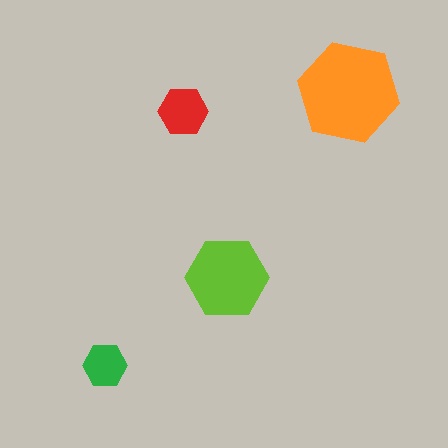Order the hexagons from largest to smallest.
the orange one, the lime one, the red one, the green one.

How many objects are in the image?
There are 4 objects in the image.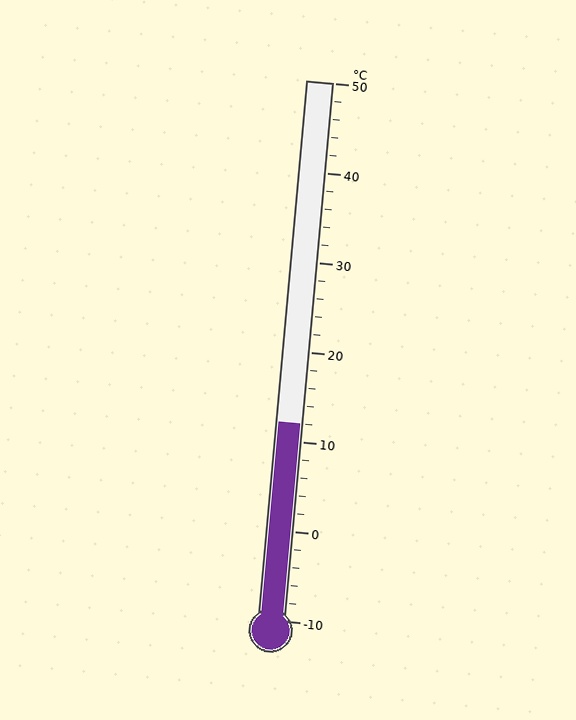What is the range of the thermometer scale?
The thermometer scale ranges from -10°C to 50°C.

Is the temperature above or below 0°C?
The temperature is above 0°C.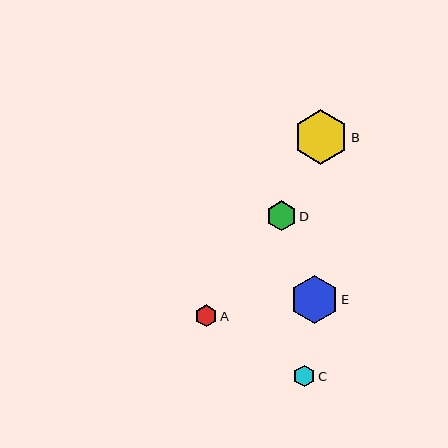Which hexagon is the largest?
Hexagon B is the largest with a size of approximately 55 pixels.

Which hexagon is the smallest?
Hexagon A is the smallest with a size of approximately 22 pixels.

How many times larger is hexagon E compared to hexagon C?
Hexagon E is approximately 2.2 times the size of hexagon C.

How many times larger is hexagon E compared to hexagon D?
Hexagon E is approximately 1.6 times the size of hexagon D.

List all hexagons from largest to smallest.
From largest to smallest: B, E, D, C, A.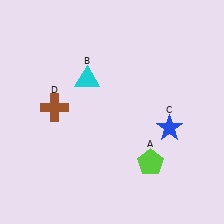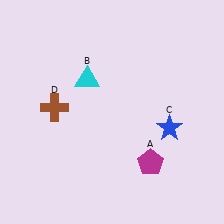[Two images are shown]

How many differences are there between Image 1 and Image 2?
There is 1 difference between the two images.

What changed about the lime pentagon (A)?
In Image 1, A is lime. In Image 2, it changed to magenta.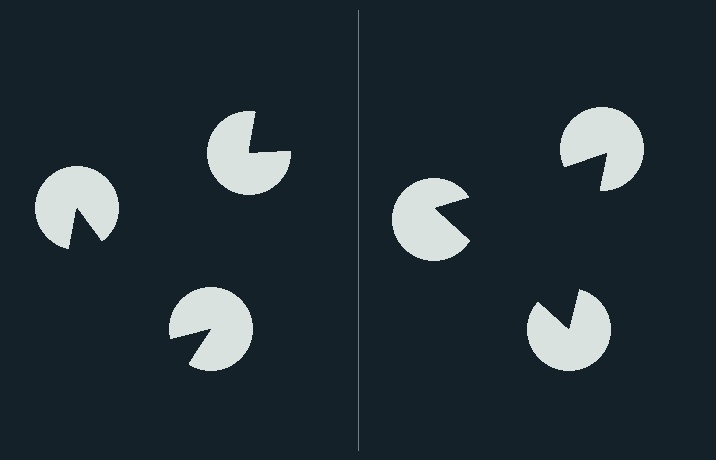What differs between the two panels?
The pac-man discs are positioned identically on both sides; only the wedge orientations differ. On the right they align to a triangle; on the left they are misaligned.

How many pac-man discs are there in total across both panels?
6 — 3 on each side.